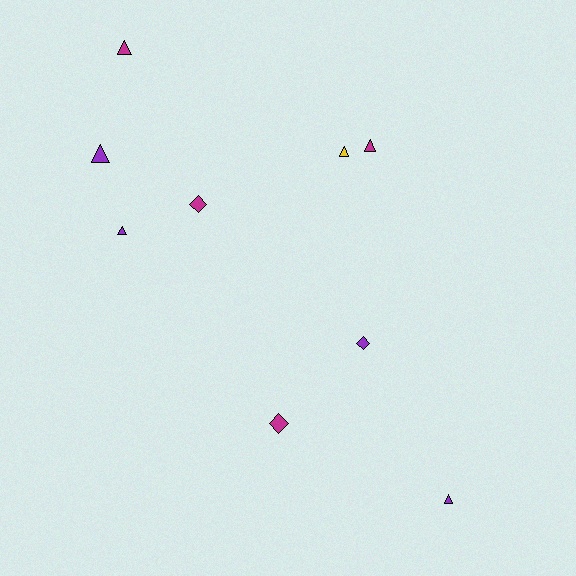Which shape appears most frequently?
Triangle, with 6 objects.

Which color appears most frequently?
Purple, with 4 objects.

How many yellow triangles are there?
There is 1 yellow triangle.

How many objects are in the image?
There are 9 objects.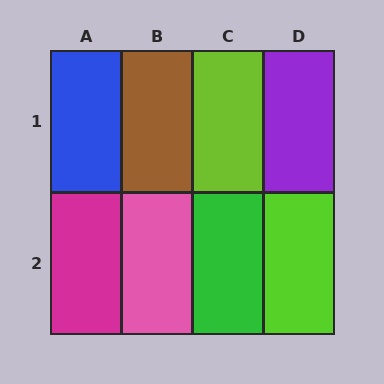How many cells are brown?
1 cell is brown.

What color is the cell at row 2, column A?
Magenta.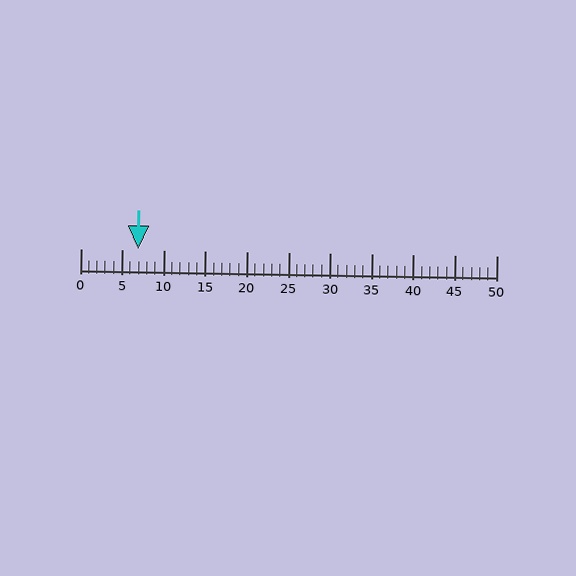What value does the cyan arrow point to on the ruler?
The cyan arrow points to approximately 7.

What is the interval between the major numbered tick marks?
The major tick marks are spaced 5 units apart.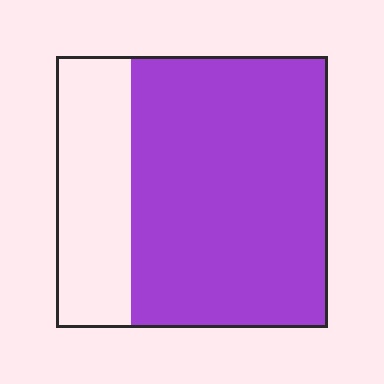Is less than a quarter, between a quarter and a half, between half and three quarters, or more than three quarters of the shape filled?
Between half and three quarters.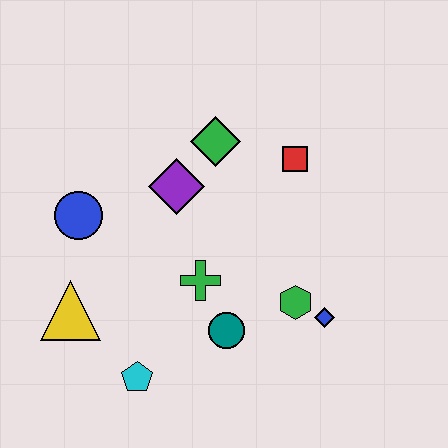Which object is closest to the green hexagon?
The blue diamond is closest to the green hexagon.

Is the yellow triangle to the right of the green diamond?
No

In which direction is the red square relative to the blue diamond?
The red square is above the blue diamond.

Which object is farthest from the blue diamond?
The blue circle is farthest from the blue diamond.